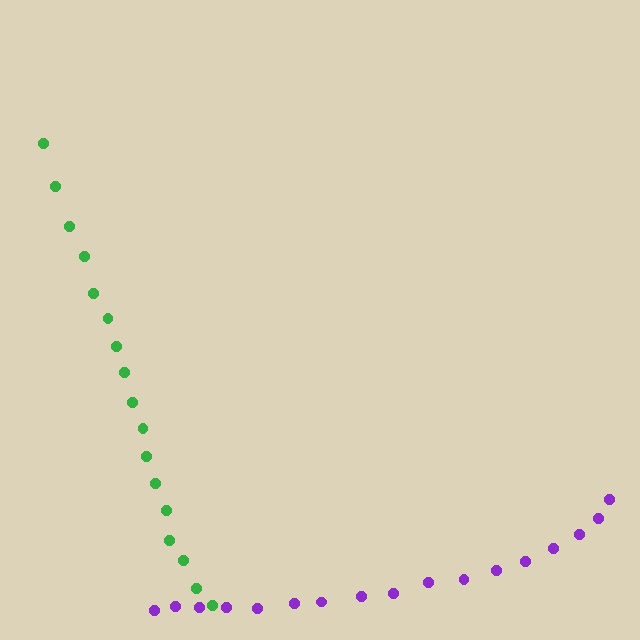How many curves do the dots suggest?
There are 2 distinct paths.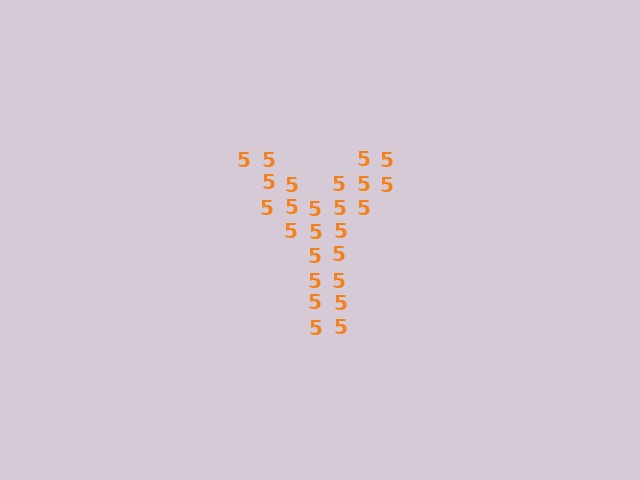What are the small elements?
The small elements are digit 5's.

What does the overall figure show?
The overall figure shows the letter Y.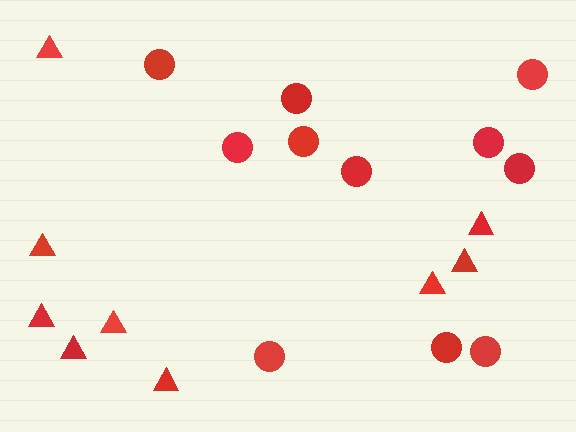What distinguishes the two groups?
There are 2 groups: one group of circles (11) and one group of triangles (9).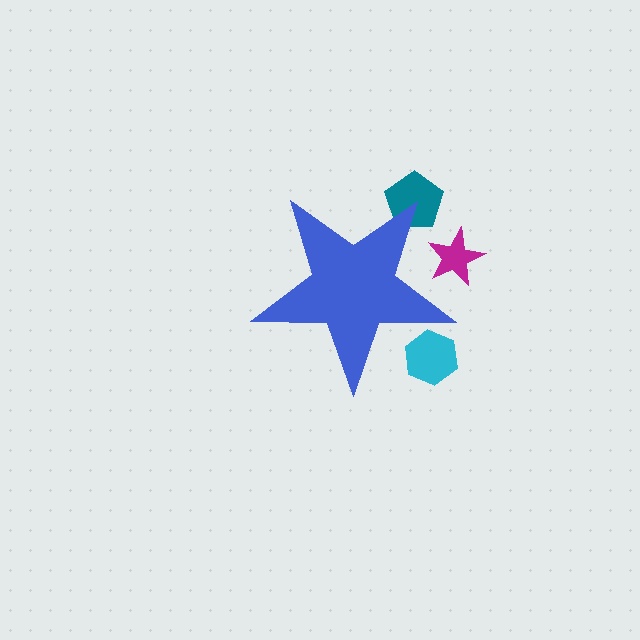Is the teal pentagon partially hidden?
Yes, the teal pentagon is partially hidden behind the blue star.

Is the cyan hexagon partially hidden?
Yes, the cyan hexagon is partially hidden behind the blue star.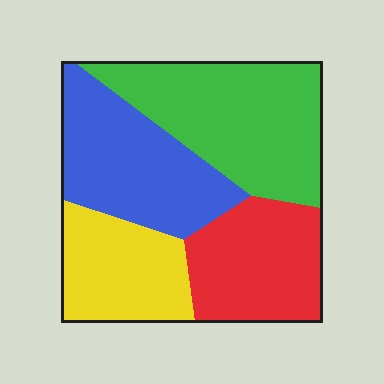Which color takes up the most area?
Green, at roughly 30%.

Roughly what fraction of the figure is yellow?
Yellow covers around 20% of the figure.